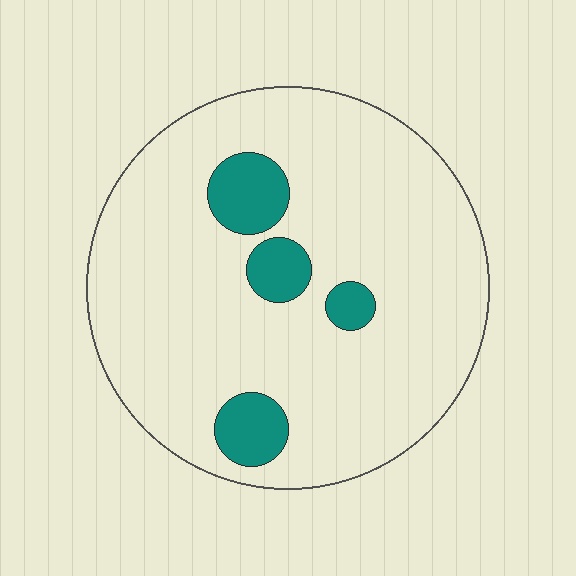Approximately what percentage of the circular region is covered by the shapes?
Approximately 10%.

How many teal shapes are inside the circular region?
4.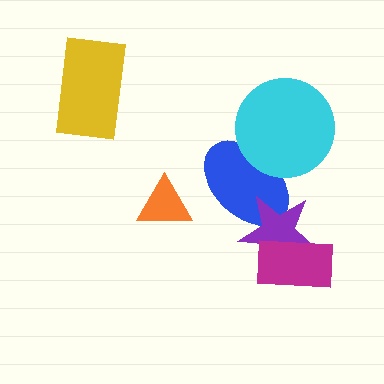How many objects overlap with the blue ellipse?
2 objects overlap with the blue ellipse.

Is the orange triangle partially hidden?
No, no other shape covers it.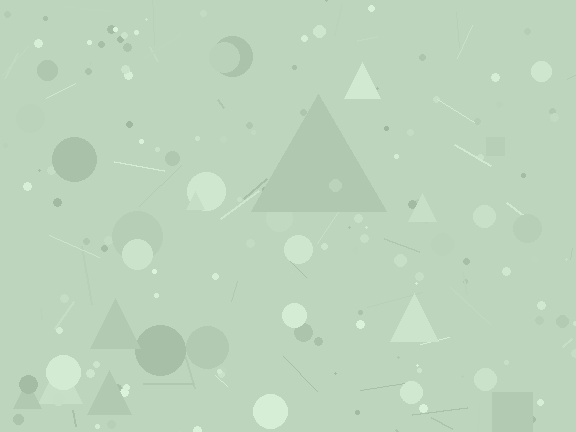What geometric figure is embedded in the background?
A triangle is embedded in the background.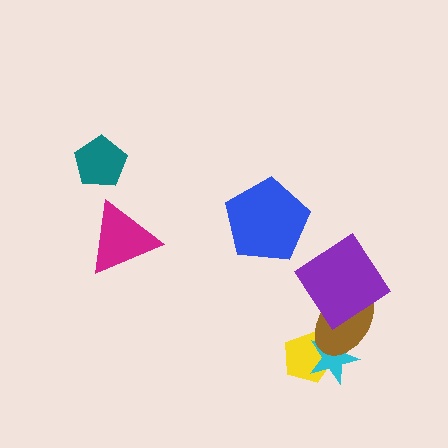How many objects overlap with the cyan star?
2 objects overlap with the cyan star.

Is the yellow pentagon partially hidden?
Yes, it is partially covered by another shape.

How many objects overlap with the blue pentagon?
0 objects overlap with the blue pentagon.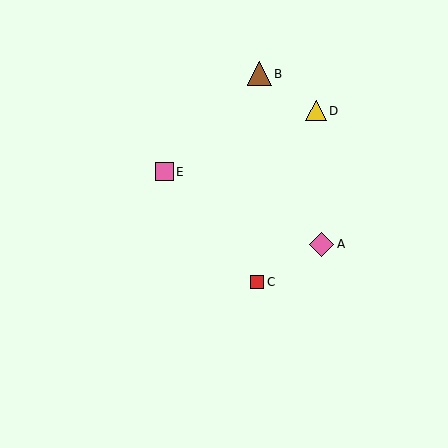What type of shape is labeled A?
Shape A is a pink diamond.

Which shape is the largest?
The pink diamond (labeled A) is the largest.